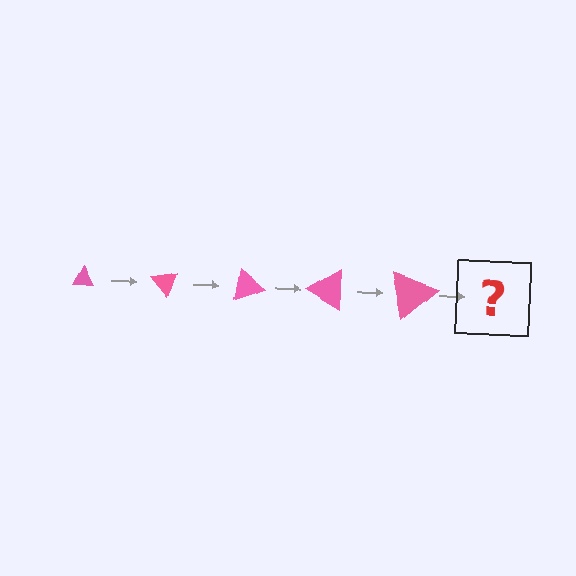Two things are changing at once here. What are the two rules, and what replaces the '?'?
The two rules are that the triangle grows larger each step and it rotates 50 degrees each step. The '?' should be a triangle, larger than the previous one and rotated 250 degrees from the start.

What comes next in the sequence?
The next element should be a triangle, larger than the previous one and rotated 250 degrees from the start.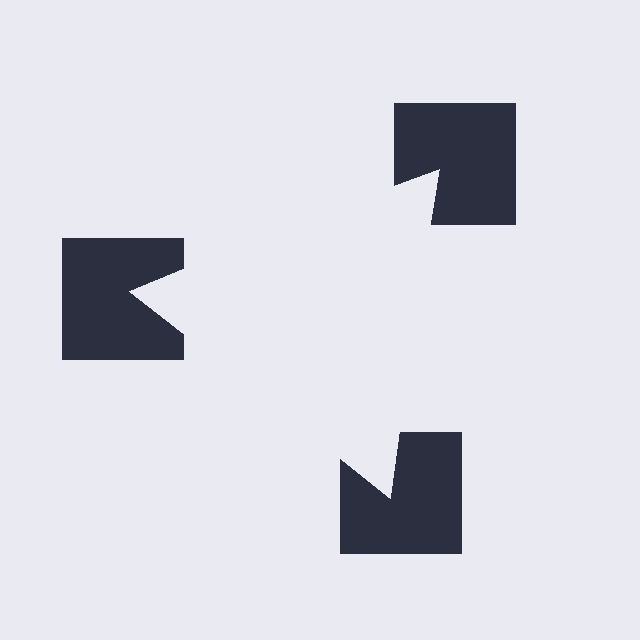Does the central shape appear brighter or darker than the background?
It typically appears slightly brighter than the background, even though no actual brightness change is drawn.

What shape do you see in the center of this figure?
An illusory triangle — its edges are inferred from the aligned wedge cuts in the notched squares, not physically drawn.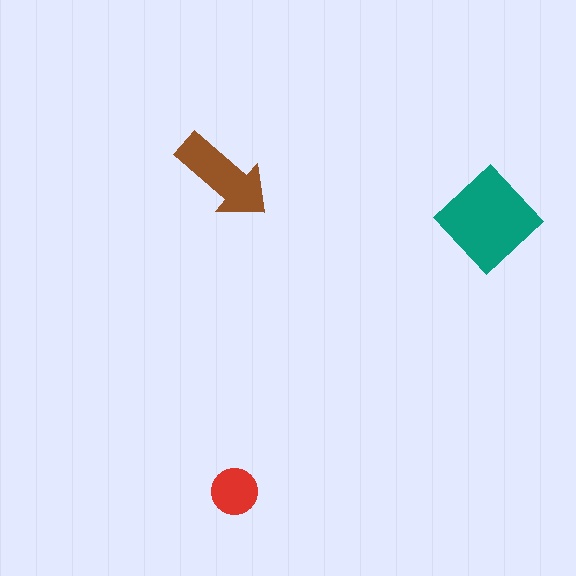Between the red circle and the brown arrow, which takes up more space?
The brown arrow.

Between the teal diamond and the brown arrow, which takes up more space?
The teal diamond.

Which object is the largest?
The teal diamond.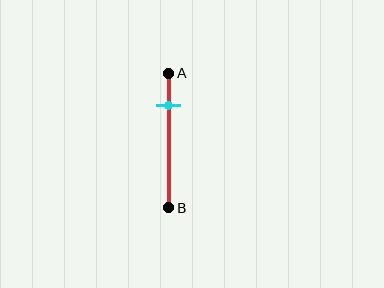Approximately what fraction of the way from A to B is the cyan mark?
The cyan mark is approximately 25% of the way from A to B.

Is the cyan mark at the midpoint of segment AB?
No, the mark is at about 25% from A, not at the 50% midpoint.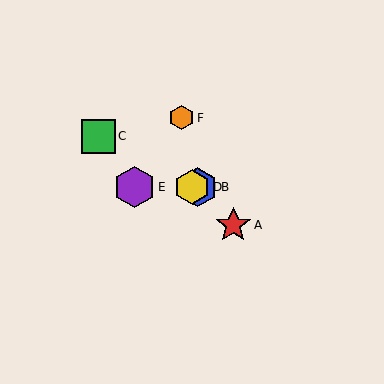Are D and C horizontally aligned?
No, D is at y≈187 and C is at y≈136.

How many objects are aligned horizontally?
3 objects (B, D, E) are aligned horizontally.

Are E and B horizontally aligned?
Yes, both are at y≈187.